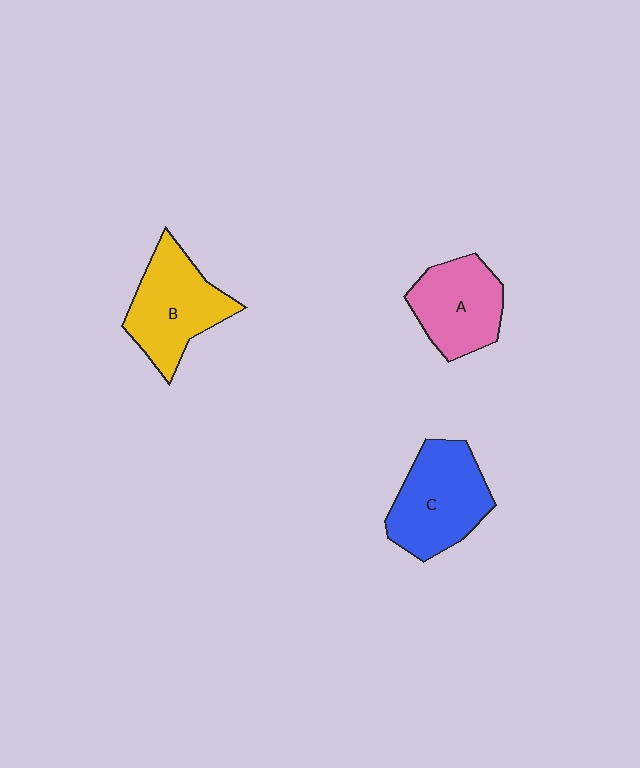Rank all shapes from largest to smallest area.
From largest to smallest: C (blue), B (yellow), A (pink).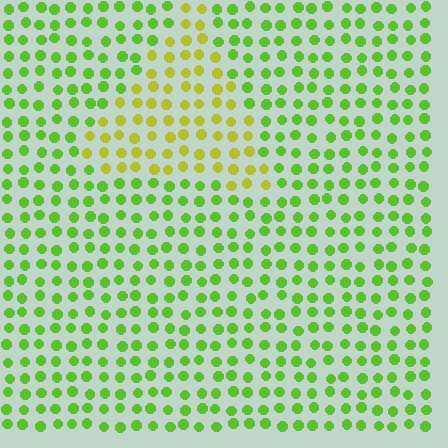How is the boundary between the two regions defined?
The boundary is defined purely by a slight shift in hue (about 37 degrees). Spacing, size, and orientation are identical on both sides.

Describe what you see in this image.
The image is filled with small lime elements in a uniform arrangement. A triangle-shaped region is visible where the elements are tinted to a slightly different hue, forming a subtle color boundary.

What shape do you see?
I see a triangle.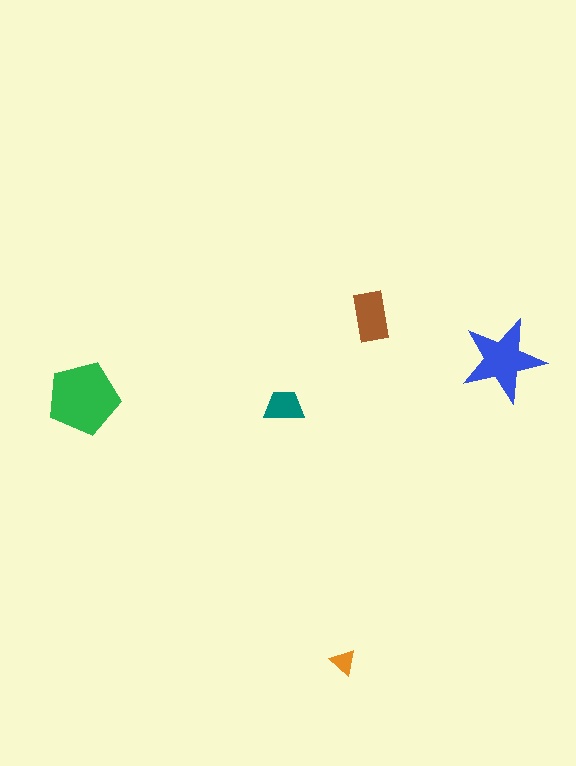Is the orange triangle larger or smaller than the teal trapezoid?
Smaller.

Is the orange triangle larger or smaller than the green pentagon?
Smaller.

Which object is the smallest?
The orange triangle.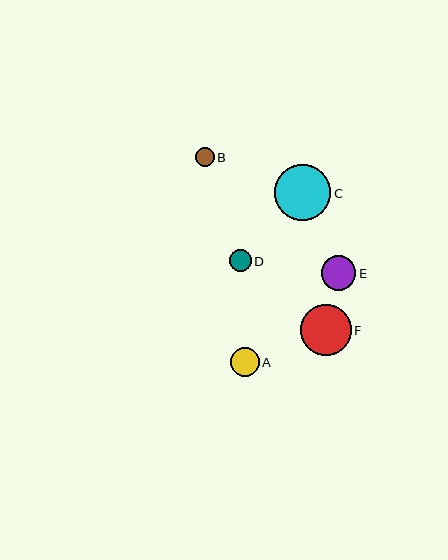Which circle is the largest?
Circle C is the largest with a size of approximately 56 pixels.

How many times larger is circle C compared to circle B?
Circle C is approximately 3.0 times the size of circle B.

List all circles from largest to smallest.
From largest to smallest: C, F, E, A, D, B.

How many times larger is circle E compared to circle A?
Circle E is approximately 1.2 times the size of circle A.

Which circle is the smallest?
Circle B is the smallest with a size of approximately 19 pixels.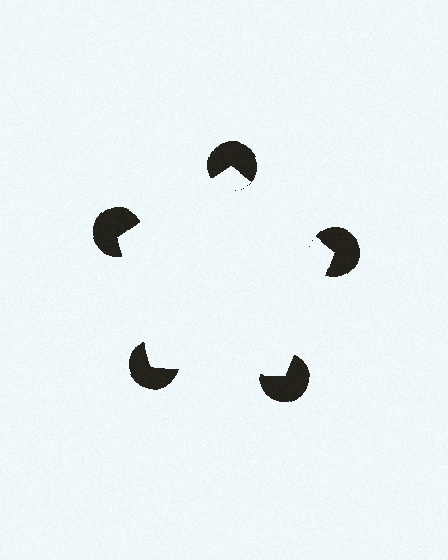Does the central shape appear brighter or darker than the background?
It typically appears slightly brighter than the background, even though no actual brightness change is drawn.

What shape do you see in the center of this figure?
An illusory pentagon — its edges are inferred from the aligned wedge cuts in the pac-man discs, not physically drawn.